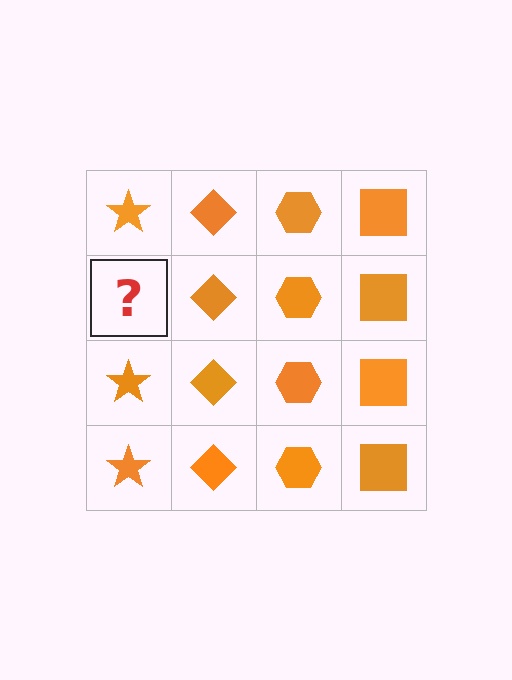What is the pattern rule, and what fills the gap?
The rule is that each column has a consistent shape. The gap should be filled with an orange star.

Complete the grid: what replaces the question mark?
The question mark should be replaced with an orange star.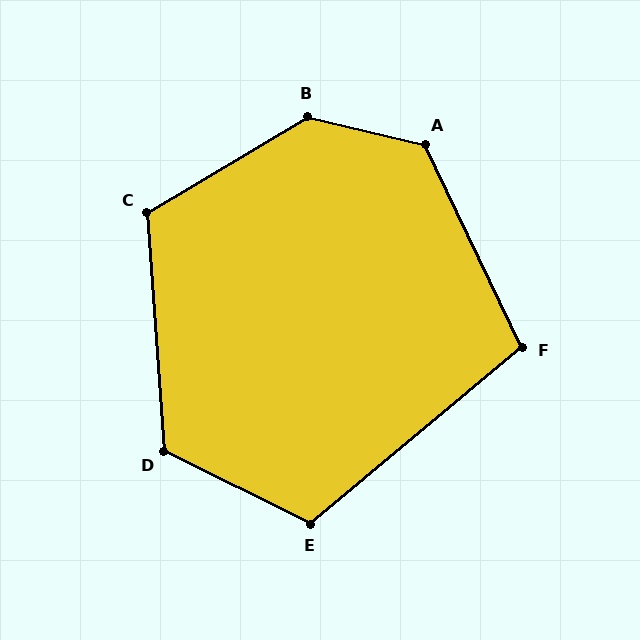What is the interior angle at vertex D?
Approximately 120 degrees (obtuse).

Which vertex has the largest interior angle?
B, at approximately 135 degrees.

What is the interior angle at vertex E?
Approximately 114 degrees (obtuse).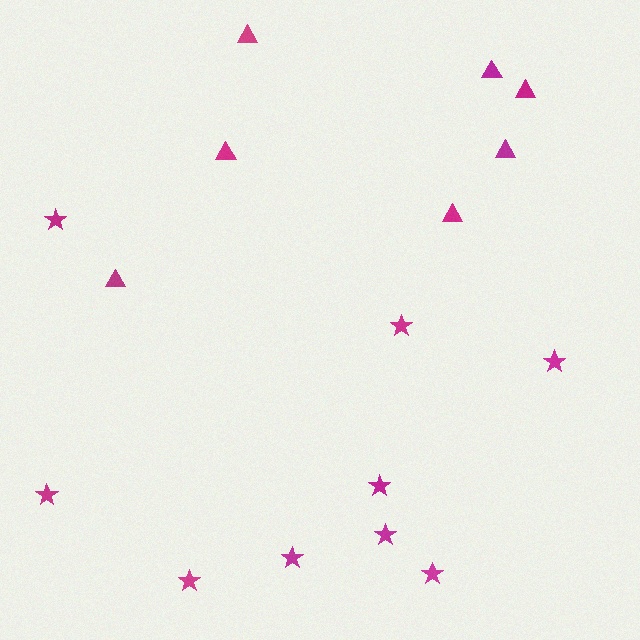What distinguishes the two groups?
There are 2 groups: one group of triangles (7) and one group of stars (9).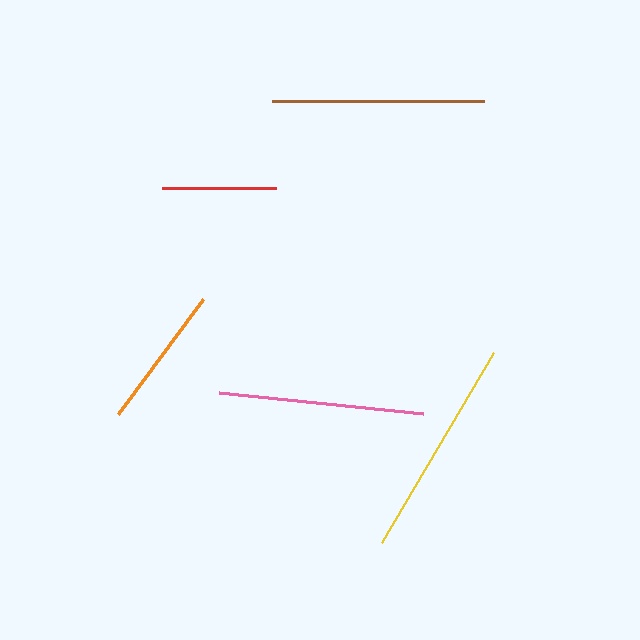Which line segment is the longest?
The yellow line is the longest at approximately 220 pixels.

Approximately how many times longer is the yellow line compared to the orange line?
The yellow line is approximately 1.5 times the length of the orange line.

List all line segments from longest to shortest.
From longest to shortest: yellow, brown, pink, orange, red.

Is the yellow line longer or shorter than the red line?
The yellow line is longer than the red line.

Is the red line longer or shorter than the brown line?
The brown line is longer than the red line.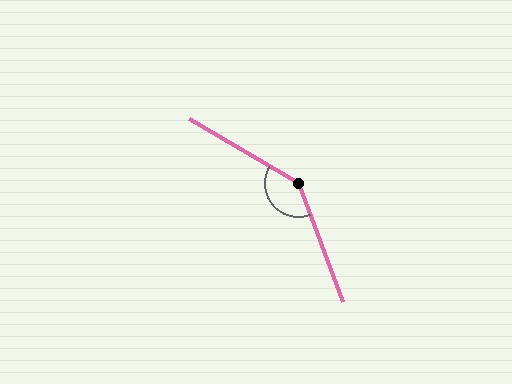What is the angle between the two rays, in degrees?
Approximately 141 degrees.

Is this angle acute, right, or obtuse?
It is obtuse.